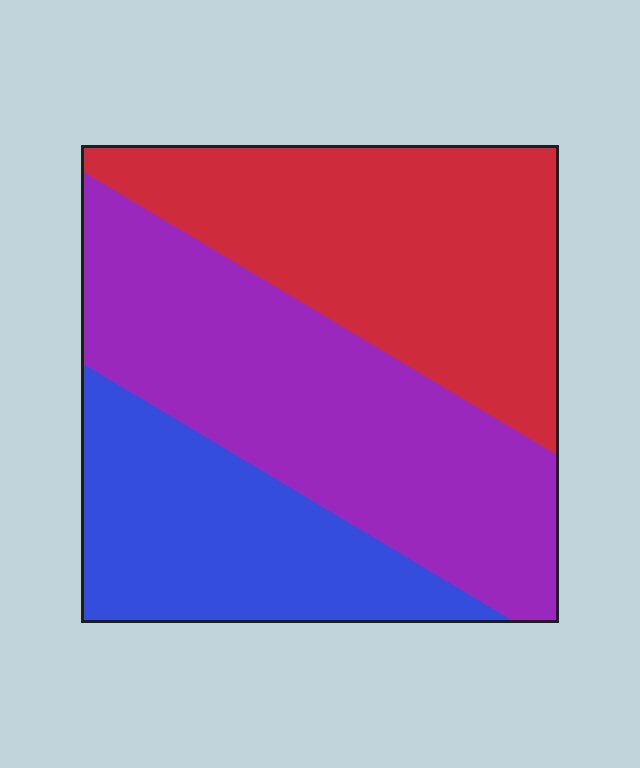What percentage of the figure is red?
Red takes up about one third (1/3) of the figure.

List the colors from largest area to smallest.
From largest to smallest: purple, red, blue.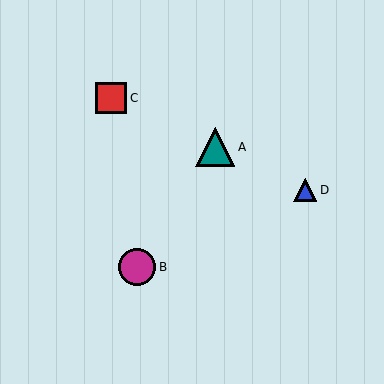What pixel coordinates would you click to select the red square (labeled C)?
Click at (111, 98) to select the red square C.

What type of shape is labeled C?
Shape C is a red square.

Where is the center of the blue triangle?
The center of the blue triangle is at (305, 190).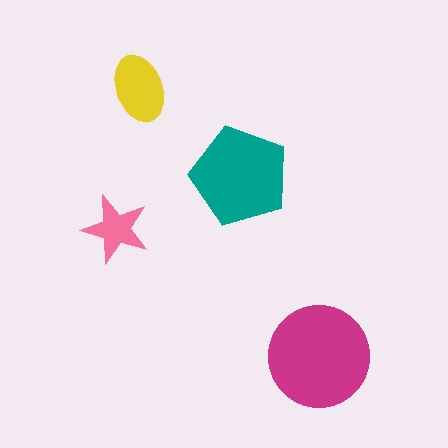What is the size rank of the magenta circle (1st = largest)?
1st.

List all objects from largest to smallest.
The magenta circle, the teal pentagon, the yellow ellipse, the pink star.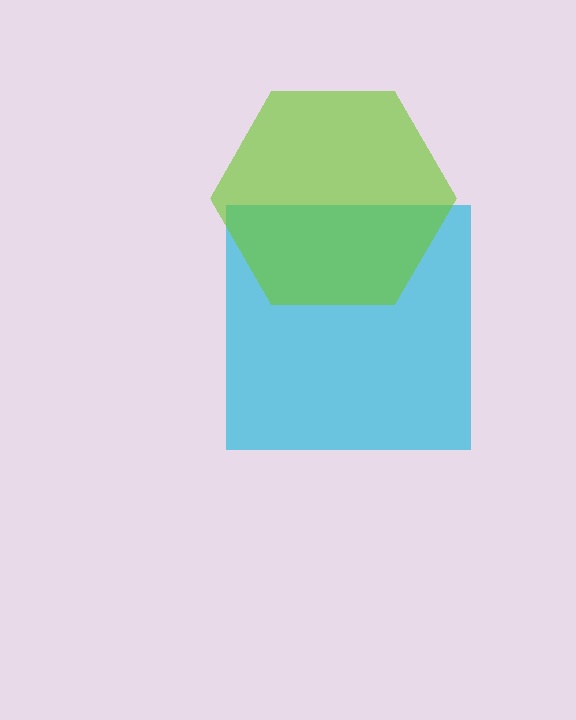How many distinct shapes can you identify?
There are 2 distinct shapes: a cyan square, a lime hexagon.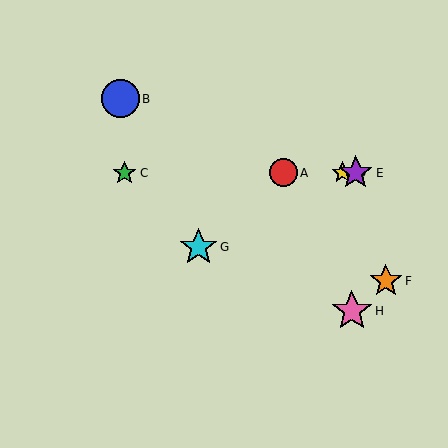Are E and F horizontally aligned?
No, E is at y≈173 and F is at y≈281.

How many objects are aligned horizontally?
4 objects (A, C, D, E) are aligned horizontally.